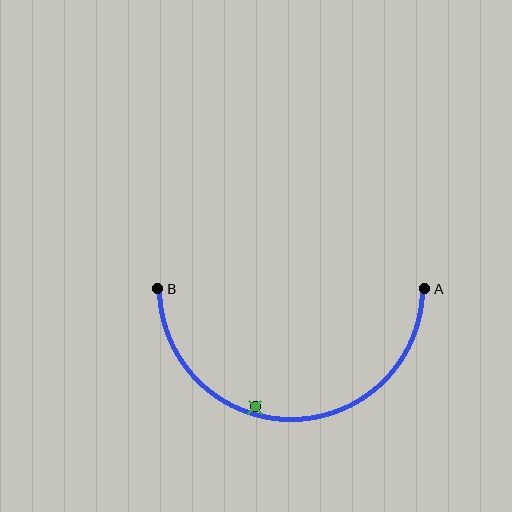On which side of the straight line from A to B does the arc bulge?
The arc bulges below the straight line connecting A and B.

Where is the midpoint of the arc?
The arc midpoint is the point on the curve farthest from the straight line joining A and B. It sits below that line.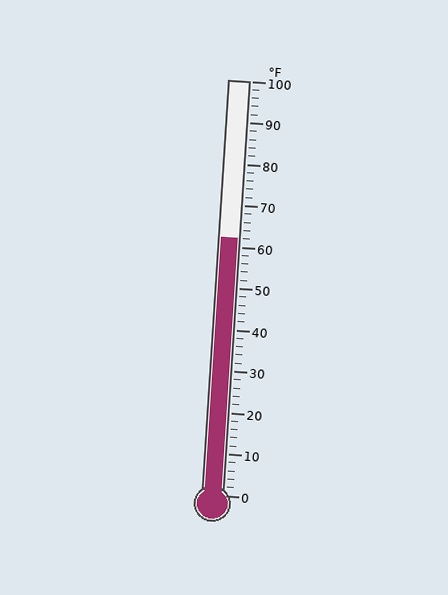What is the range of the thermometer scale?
The thermometer scale ranges from 0°F to 100°F.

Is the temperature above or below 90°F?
The temperature is below 90°F.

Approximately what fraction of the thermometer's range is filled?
The thermometer is filled to approximately 60% of its range.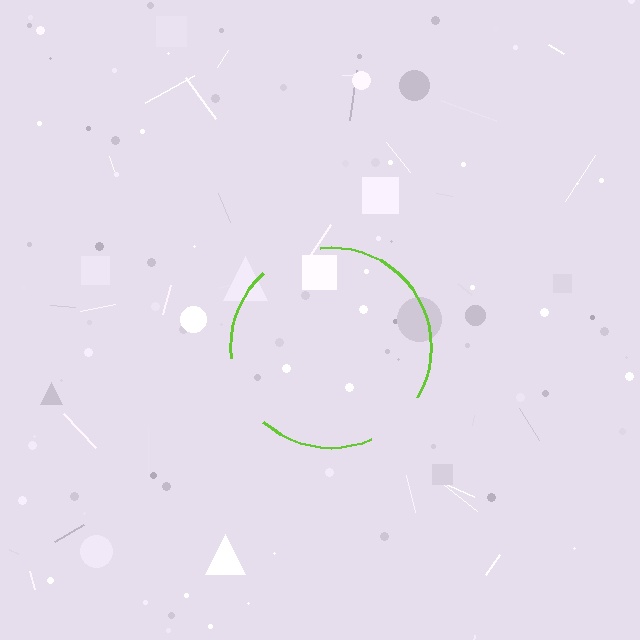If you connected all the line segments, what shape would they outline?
They would outline a circle.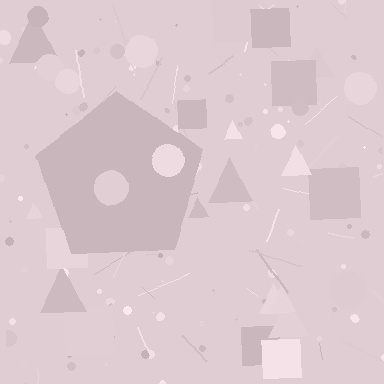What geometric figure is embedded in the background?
A pentagon is embedded in the background.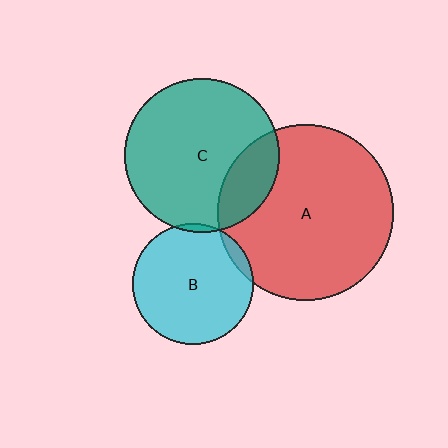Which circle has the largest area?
Circle A (red).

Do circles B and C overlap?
Yes.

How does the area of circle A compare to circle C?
Approximately 1.3 times.